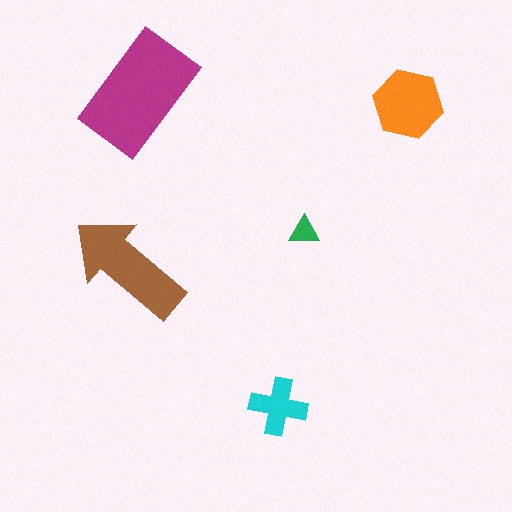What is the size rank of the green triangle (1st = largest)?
5th.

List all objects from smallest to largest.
The green triangle, the cyan cross, the orange hexagon, the brown arrow, the magenta rectangle.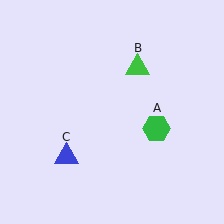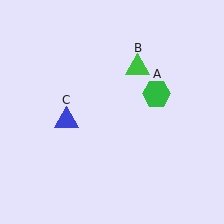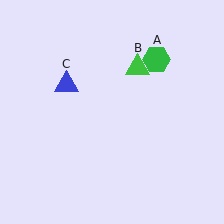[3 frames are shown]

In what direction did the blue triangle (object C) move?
The blue triangle (object C) moved up.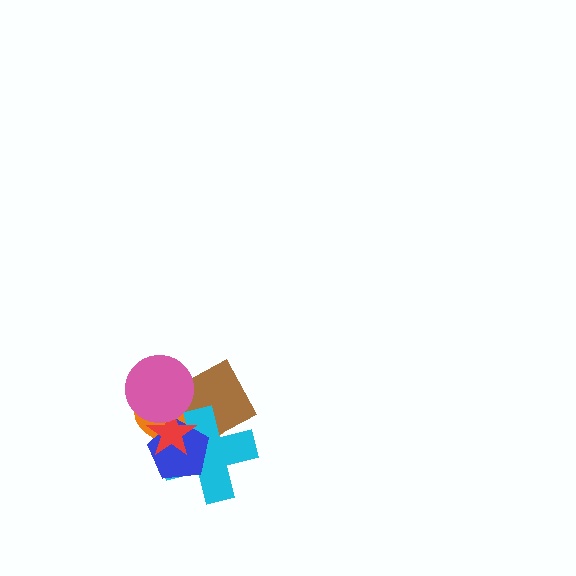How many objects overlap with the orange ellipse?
5 objects overlap with the orange ellipse.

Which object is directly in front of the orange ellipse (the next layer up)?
The brown square is directly in front of the orange ellipse.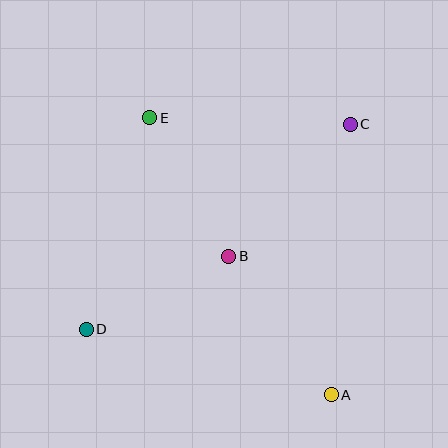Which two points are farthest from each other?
Points C and D are farthest from each other.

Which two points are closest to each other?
Points B and E are closest to each other.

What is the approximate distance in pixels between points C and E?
The distance between C and E is approximately 201 pixels.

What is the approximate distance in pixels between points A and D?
The distance between A and D is approximately 253 pixels.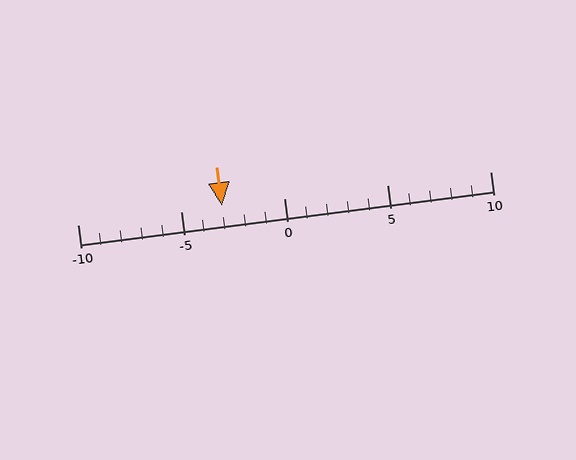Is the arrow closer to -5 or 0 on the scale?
The arrow is closer to -5.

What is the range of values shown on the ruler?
The ruler shows values from -10 to 10.